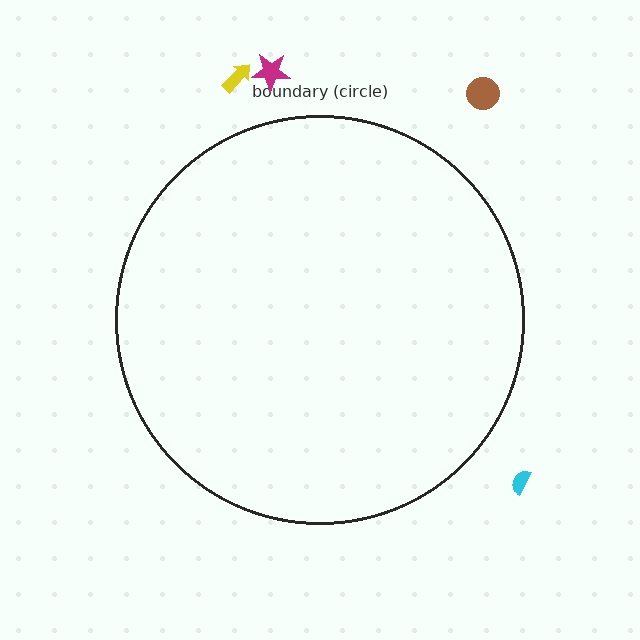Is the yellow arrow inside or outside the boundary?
Outside.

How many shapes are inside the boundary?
0 inside, 4 outside.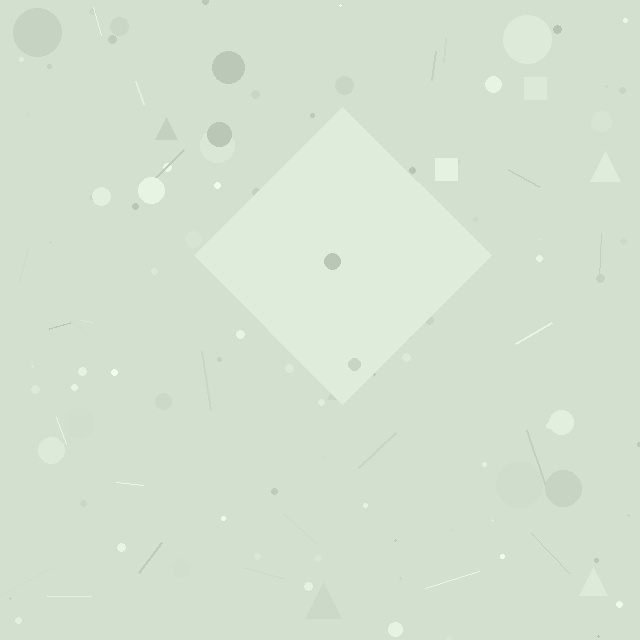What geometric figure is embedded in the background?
A diamond is embedded in the background.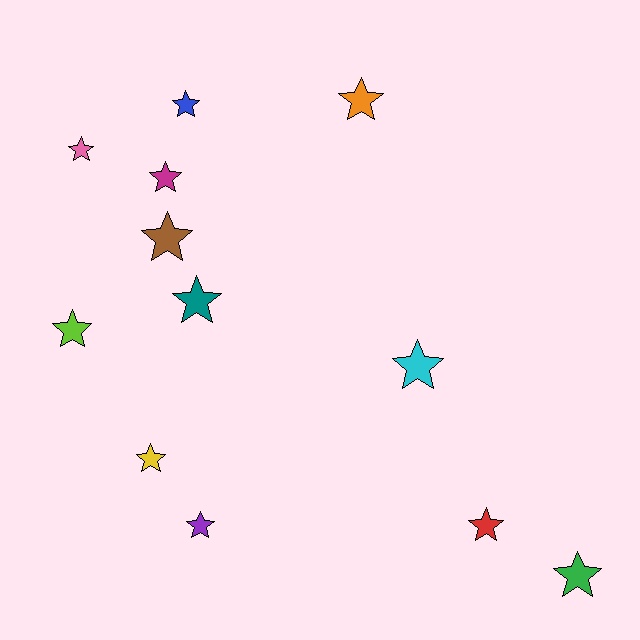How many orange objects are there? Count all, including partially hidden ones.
There is 1 orange object.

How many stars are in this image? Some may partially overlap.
There are 12 stars.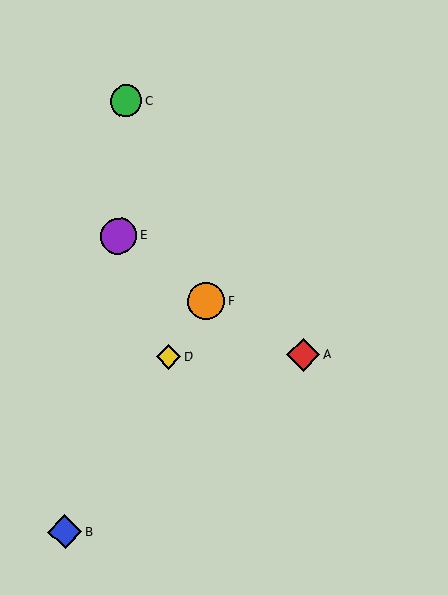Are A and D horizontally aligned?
Yes, both are at y≈355.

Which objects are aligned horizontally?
Objects A, D are aligned horizontally.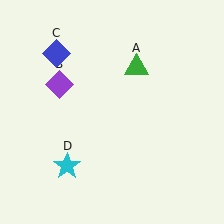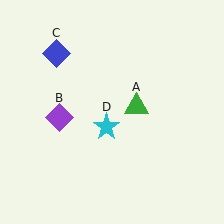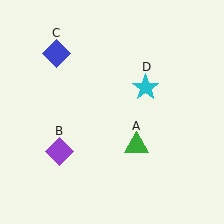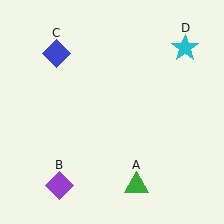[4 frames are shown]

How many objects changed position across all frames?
3 objects changed position: green triangle (object A), purple diamond (object B), cyan star (object D).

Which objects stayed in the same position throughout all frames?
Blue diamond (object C) remained stationary.